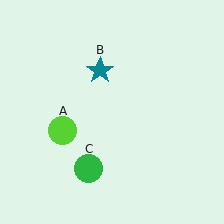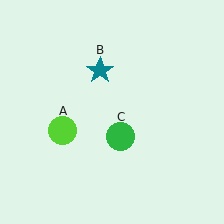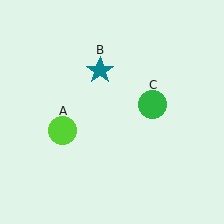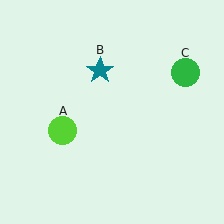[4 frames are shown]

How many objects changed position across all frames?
1 object changed position: green circle (object C).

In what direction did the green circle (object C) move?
The green circle (object C) moved up and to the right.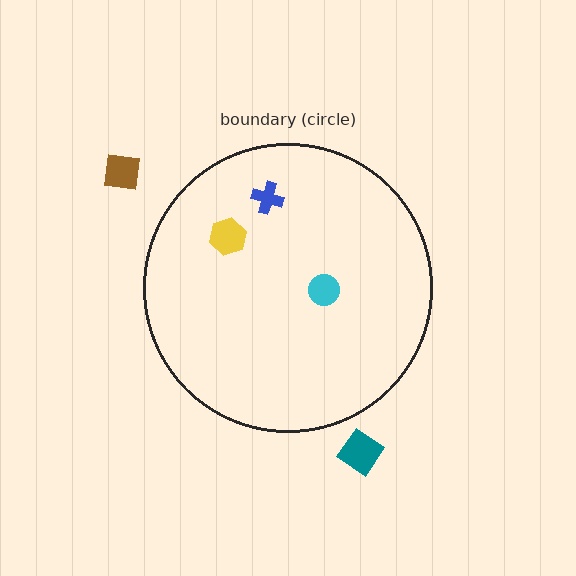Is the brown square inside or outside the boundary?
Outside.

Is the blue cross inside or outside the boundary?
Inside.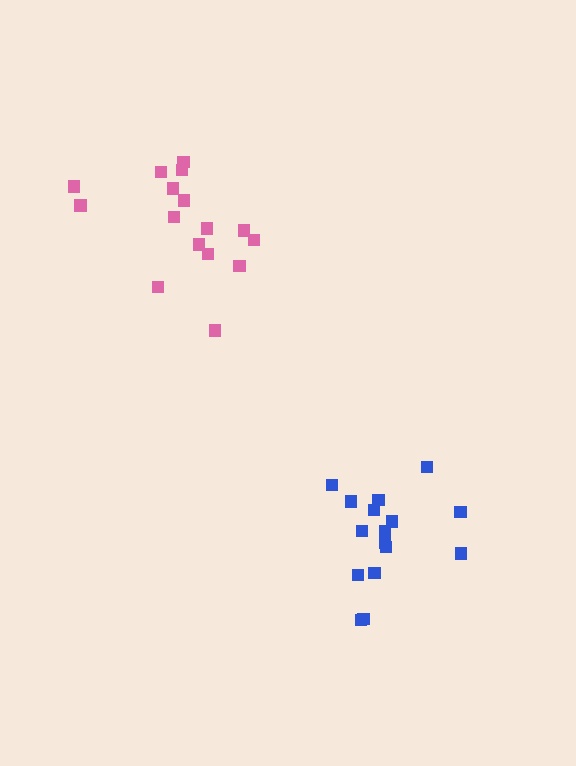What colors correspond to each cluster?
The clusters are colored: blue, pink.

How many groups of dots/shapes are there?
There are 2 groups.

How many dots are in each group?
Group 1: 16 dots, Group 2: 16 dots (32 total).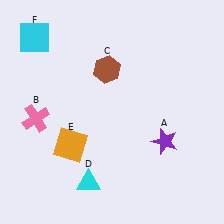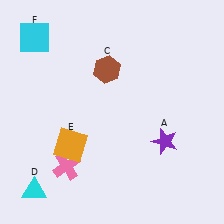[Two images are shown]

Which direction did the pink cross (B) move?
The pink cross (B) moved down.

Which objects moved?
The objects that moved are: the pink cross (B), the cyan triangle (D).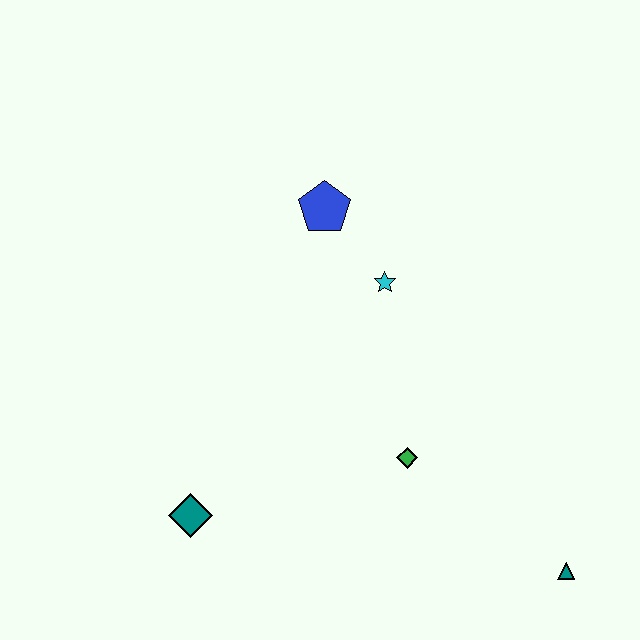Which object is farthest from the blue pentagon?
The teal triangle is farthest from the blue pentagon.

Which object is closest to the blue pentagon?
The cyan star is closest to the blue pentagon.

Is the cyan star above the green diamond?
Yes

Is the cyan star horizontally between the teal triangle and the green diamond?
No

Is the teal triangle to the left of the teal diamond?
No